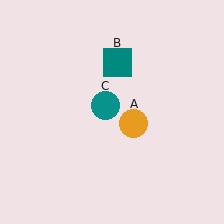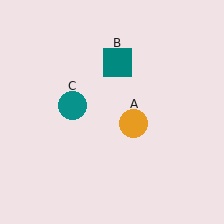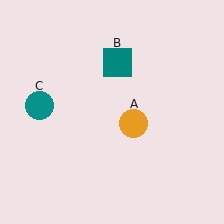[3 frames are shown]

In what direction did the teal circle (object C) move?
The teal circle (object C) moved left.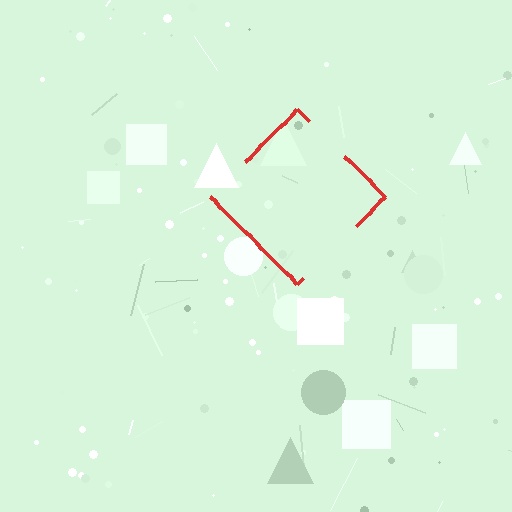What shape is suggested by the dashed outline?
The dashed outline suggests a diamond.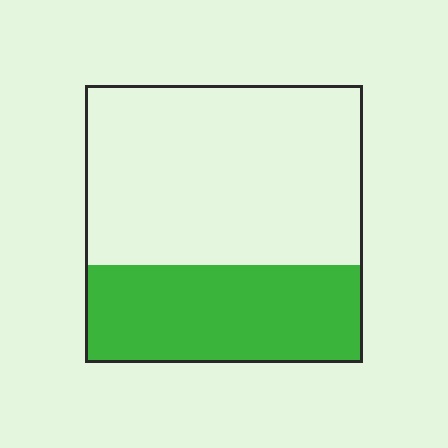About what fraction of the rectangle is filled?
About one third (1/3).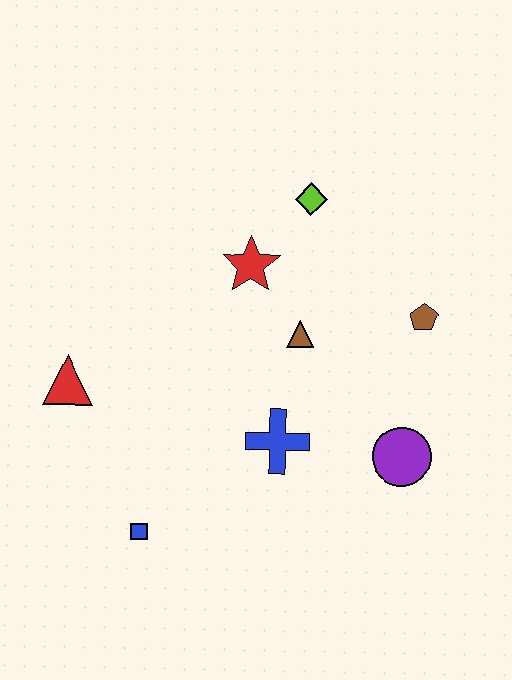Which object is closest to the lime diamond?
The red star is closest to the lime diamond.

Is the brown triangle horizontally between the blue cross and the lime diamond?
Yes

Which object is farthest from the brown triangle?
The blue square is farthest from the brown triangle.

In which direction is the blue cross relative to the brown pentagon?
The blue cross is to the left of the brown pentagon.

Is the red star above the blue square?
Yes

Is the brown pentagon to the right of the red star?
Yes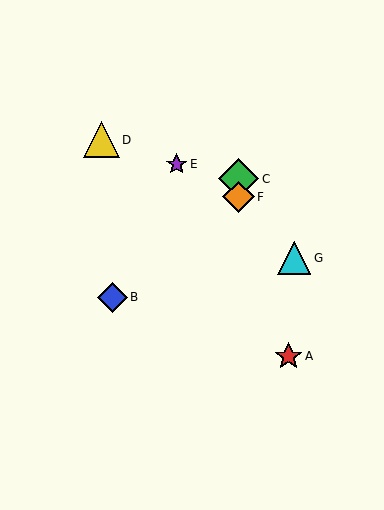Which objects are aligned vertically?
Objects C, F are aligned vertically.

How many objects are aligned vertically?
2 objects (C, F) are aligned vertically.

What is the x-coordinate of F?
Object F is at x≈239.